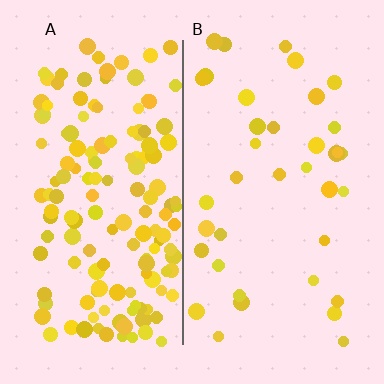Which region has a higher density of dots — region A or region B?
A (the left).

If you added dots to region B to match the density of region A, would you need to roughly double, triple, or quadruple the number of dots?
Approximately quadruple.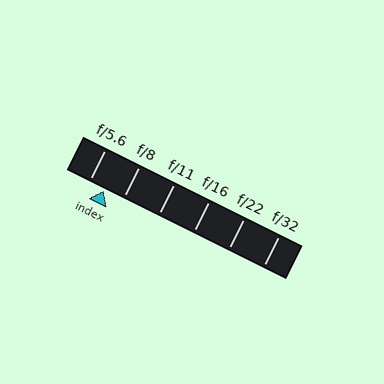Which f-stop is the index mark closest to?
The index mark is closest to f/5.6.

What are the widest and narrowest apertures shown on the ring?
The widest aperture shown is f/5.6 and the narrowest is f/32.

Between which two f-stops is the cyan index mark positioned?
The index mark is between f/5.6 and f/8.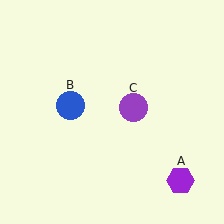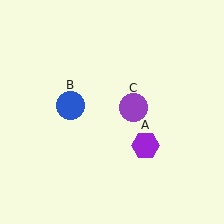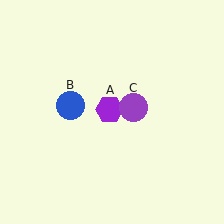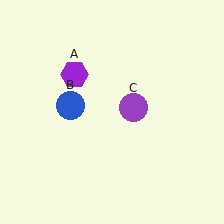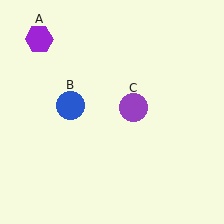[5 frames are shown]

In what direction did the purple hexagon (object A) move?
The purple hexagon (object A) moved up and to the left.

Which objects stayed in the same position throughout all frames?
Blue circle (object B) and purple circle (object C) remained stationary.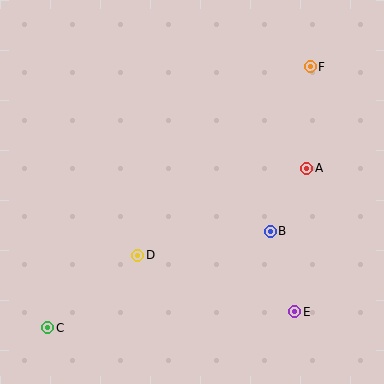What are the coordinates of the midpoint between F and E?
The midpoint between F and E is at (302, 189).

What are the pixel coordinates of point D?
Point D is at (138, 255).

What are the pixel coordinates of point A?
Point A is at (307, 168).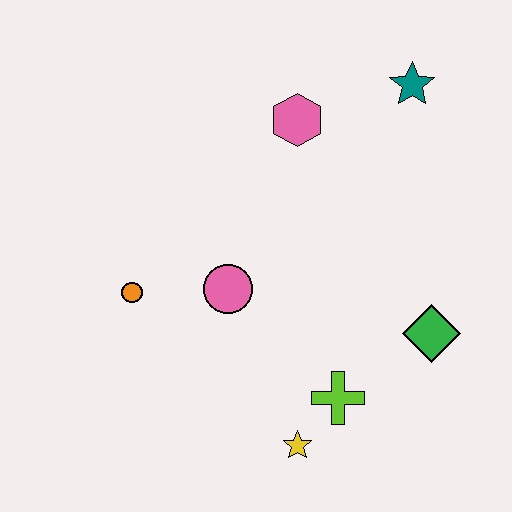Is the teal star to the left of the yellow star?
No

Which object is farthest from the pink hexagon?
The yellow star is farthest from the pink hexagon.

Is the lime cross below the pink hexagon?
Yes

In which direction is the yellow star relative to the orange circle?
The yellow star is to the right of the orange circle.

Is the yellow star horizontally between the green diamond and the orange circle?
Yes